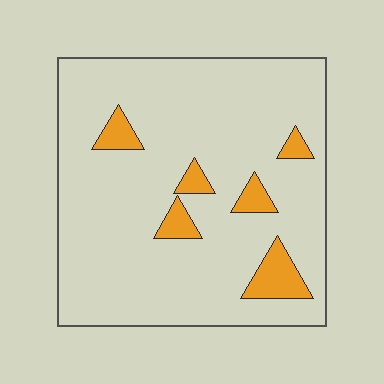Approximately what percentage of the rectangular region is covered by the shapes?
Approximately 10%.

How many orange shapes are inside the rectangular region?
6.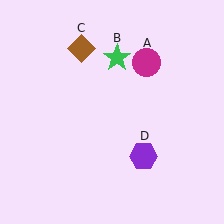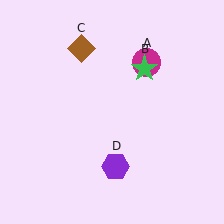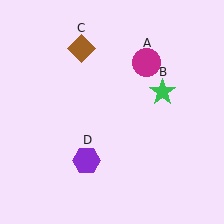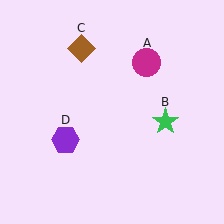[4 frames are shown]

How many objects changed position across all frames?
2 objects changed position: green star (object B), purple hexagon (object D).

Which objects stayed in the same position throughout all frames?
Magenta circle (object A) and brown diamond (object C) remained stationary.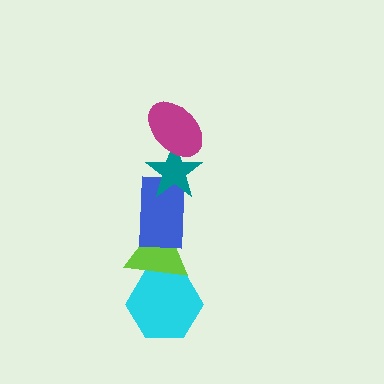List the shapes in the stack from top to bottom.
From top to bottom: the magenta ellipse, the teal star, the blue rectangle, the lime triangle, the cyan hexagon.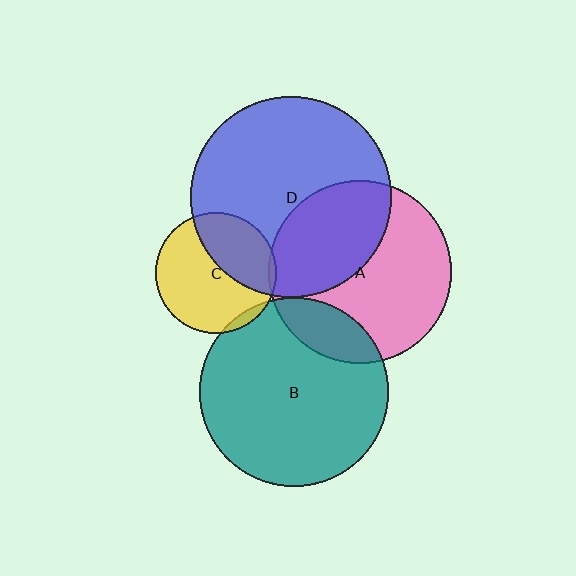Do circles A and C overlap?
Yes.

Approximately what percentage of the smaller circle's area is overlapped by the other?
Approximately 5%.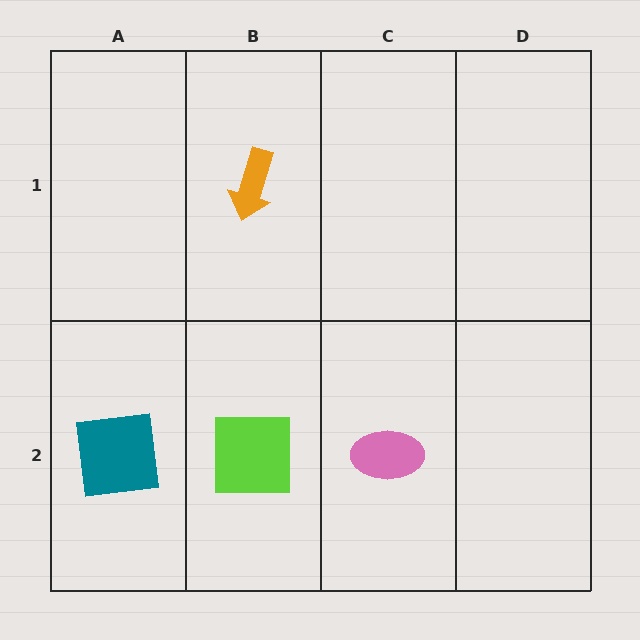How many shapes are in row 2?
3 shapes.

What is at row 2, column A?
A teal square.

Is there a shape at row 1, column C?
No, that cell is empty.